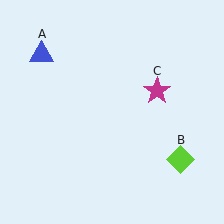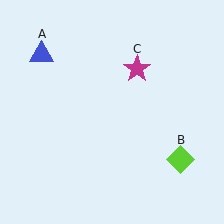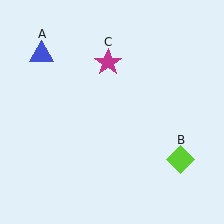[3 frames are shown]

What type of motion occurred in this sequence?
The magenta star (object C) rotated counterclockwise around the center of the scene.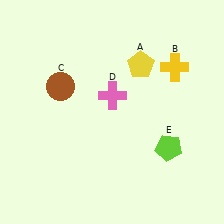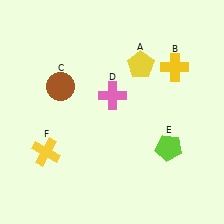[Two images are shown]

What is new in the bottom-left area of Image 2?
A yellow cross (F) was added in the bottom-left area of Image 2.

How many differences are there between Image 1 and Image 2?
There is 1 difference between the two images.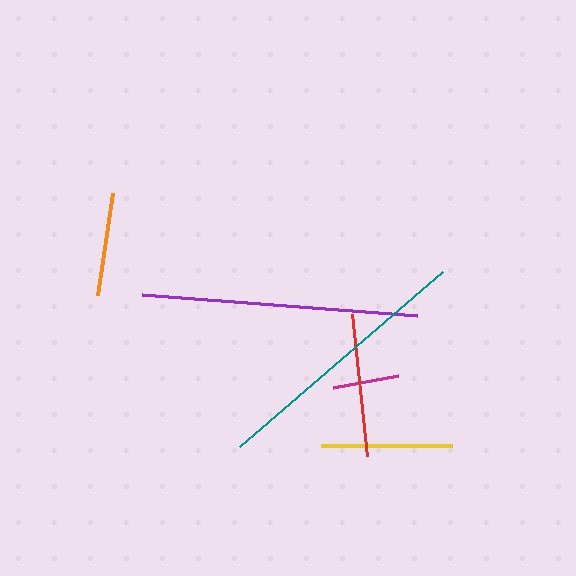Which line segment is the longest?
The purple line is the longest at approximately 275 pixels.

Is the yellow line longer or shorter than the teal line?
The teal line is longer than the yellow line.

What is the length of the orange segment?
The orange segment is approximately 103 pixels long.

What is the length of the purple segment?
The purple segment is approximately 275 pixels long.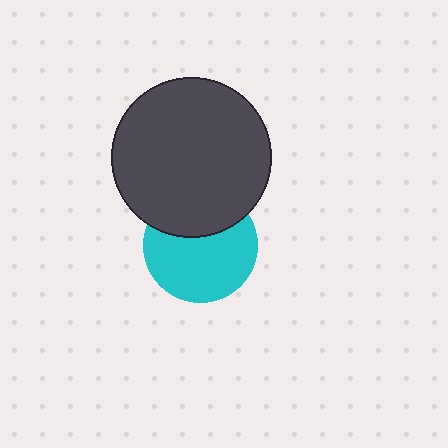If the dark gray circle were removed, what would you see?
You would see the complete cyan circle.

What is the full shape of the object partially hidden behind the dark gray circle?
The partially hidden object is a cyan circle.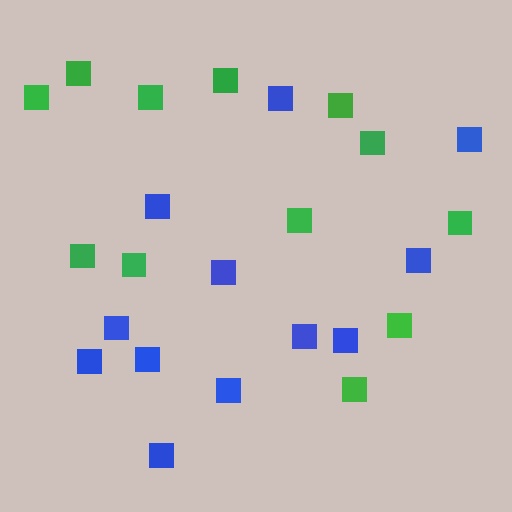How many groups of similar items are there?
There are 2 groups: one group of green squares (12) and one group of blue squares (12).